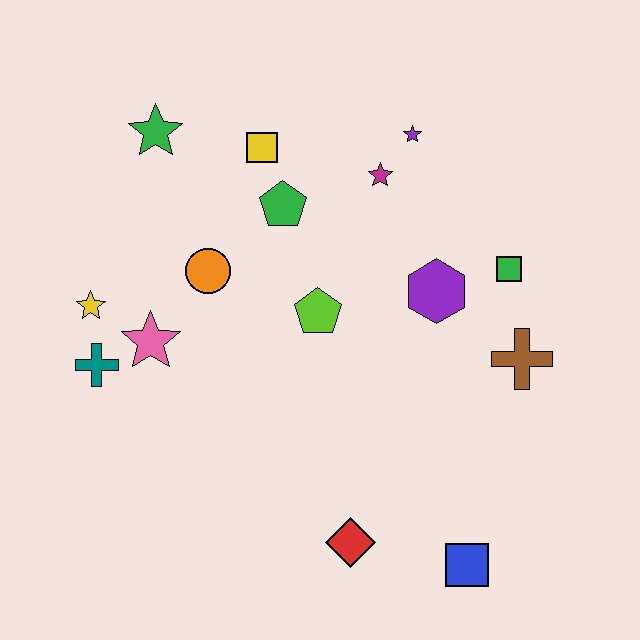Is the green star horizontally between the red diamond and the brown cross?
No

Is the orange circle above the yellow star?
Yes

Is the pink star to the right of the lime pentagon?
No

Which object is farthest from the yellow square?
The blue square is farthest from the yellow square.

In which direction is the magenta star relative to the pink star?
The magenta star is to the right of the pink star.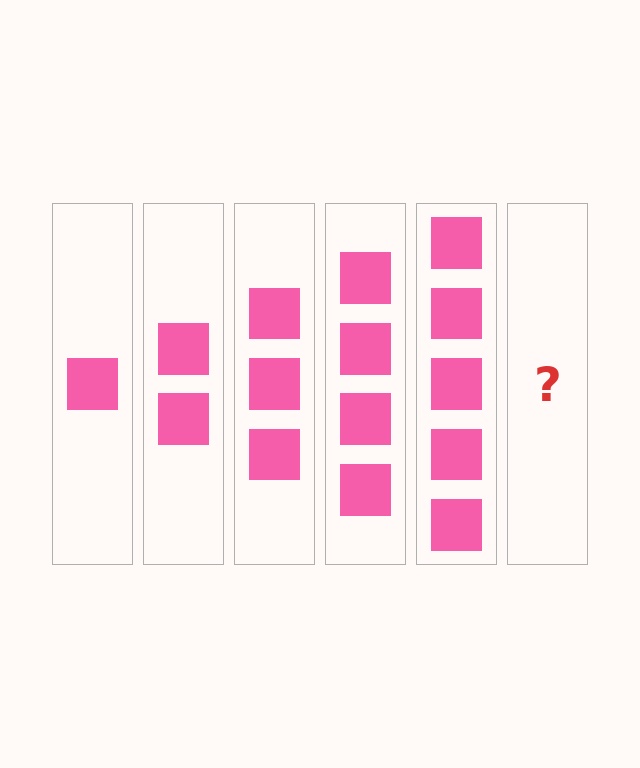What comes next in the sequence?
The next element should be 6 squares.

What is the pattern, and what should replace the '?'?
The pattern is that each step adds one more square. The '?' should be 6 squares.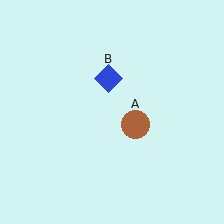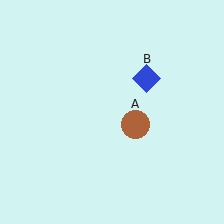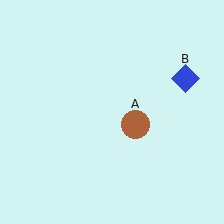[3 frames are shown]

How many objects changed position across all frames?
1 object changed position: blue diamond (object B).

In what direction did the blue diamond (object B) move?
The blue diamond (object B) moved right.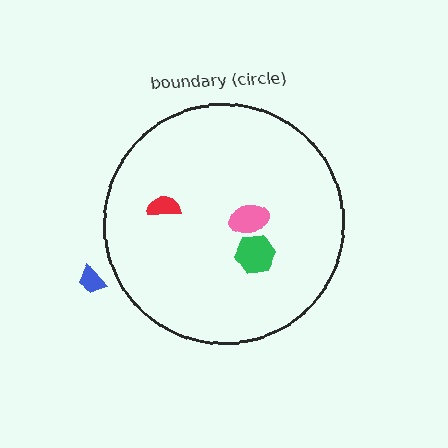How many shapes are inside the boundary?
3 inside, 1 outside.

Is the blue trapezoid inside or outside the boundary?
Outside.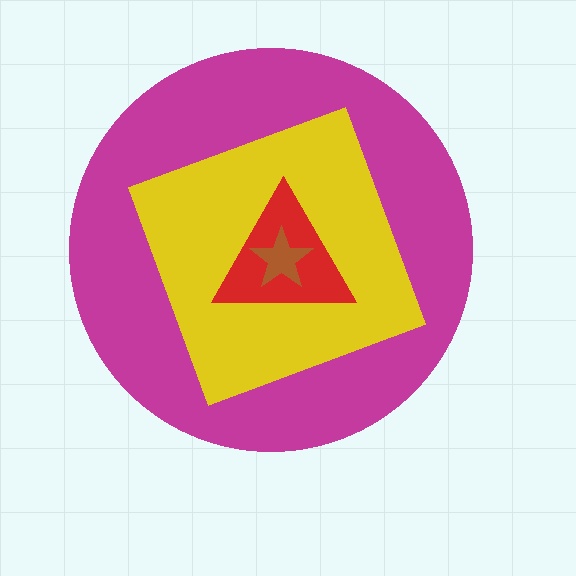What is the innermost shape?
The brown star.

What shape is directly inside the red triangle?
The brown star.